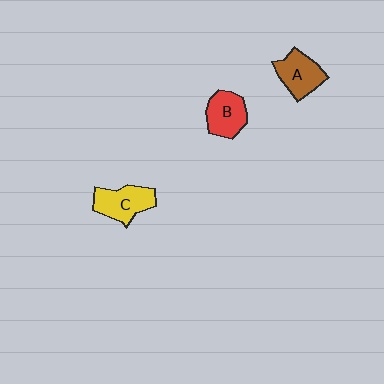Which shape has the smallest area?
Shape B (red).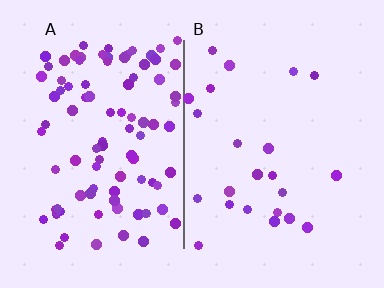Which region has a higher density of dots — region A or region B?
A (the left).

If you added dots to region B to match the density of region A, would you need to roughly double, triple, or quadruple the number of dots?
Approximately quadruple.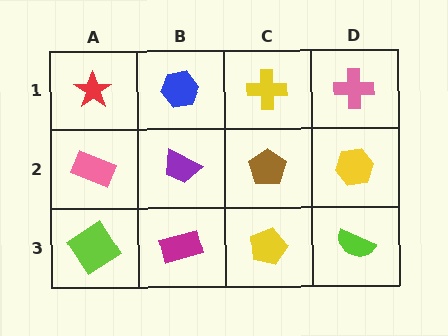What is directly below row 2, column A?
A lime diamond.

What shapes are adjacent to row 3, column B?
A purple trapezoid (row 2, column B), a lime diamond (row 3, column A), a yellow pentagon (row 3, column C).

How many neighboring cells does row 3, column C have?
3.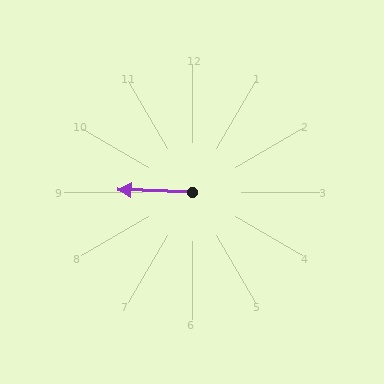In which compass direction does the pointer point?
West.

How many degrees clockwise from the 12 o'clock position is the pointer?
Approximately 272 degrees.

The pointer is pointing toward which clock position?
Roughly 9 o'clock.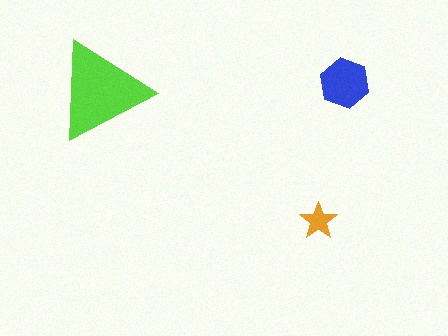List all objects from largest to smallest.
The lime triangle, the blue hexagon, the orange star.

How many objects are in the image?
There are 3 objects in the image.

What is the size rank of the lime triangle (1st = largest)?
1st.